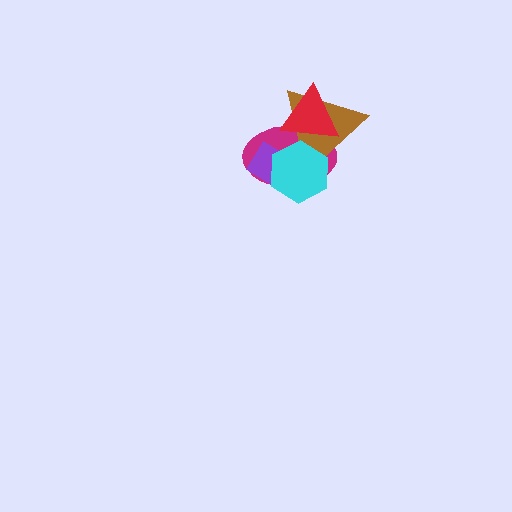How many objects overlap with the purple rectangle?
3 objects overlap with the purple rectangle.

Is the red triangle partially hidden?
No, no other shape covers it.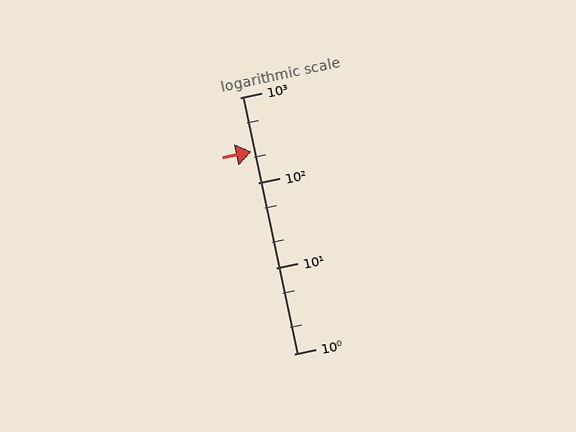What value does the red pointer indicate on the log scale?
The pointer indicates approximately 230.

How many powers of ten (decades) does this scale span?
The scale spans 3 decades, from 1 to 1000.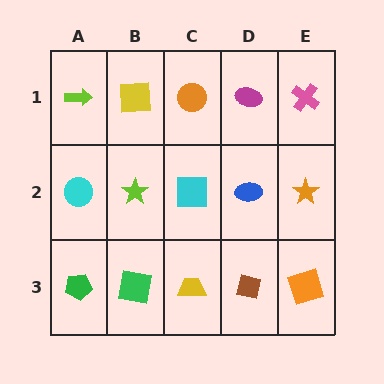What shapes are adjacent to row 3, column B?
A lime star (row 2, column B), a green pentagon (row 3, column A), a yellow trapezoid (row 3, column C).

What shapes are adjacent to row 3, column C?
A cyan square (row 2, column C), a green square (row 3, column B), a brown square (row 3, column D).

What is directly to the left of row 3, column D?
A yellow trapezoid.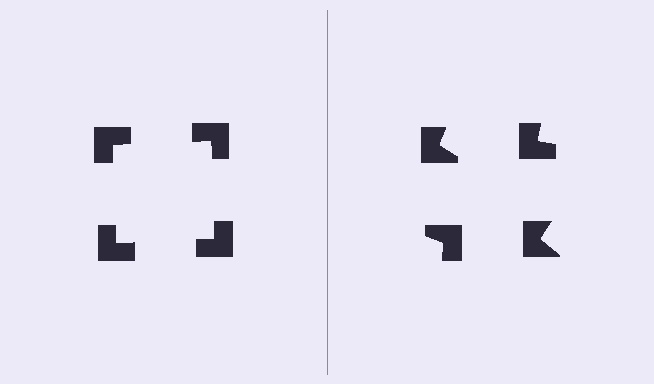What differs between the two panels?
The notched squares are positioned identically on both sides; only the wedge orientations differ. On the left they align to a square; on the right they are misaligned.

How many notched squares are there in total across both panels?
8 — 4 on each side.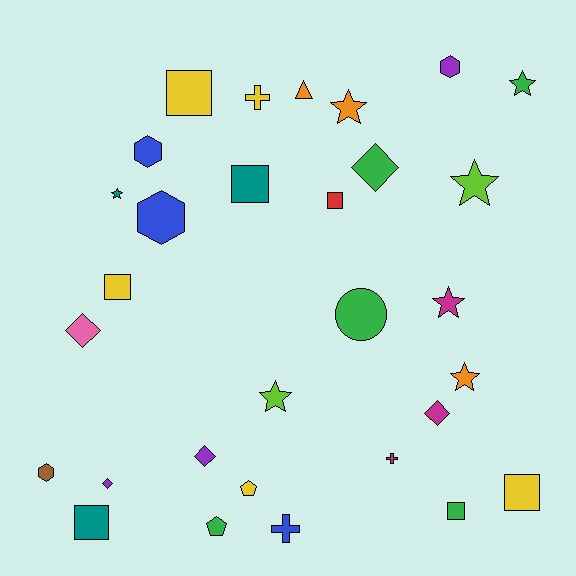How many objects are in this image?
There are 30 objects.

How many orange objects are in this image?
There are 3 orange objects.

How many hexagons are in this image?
There are 4 hexagons.